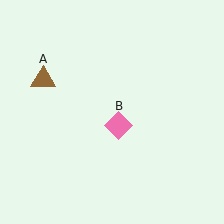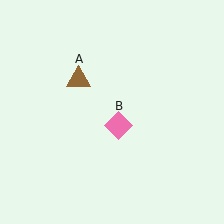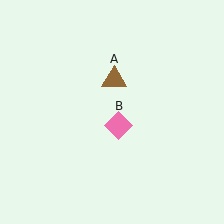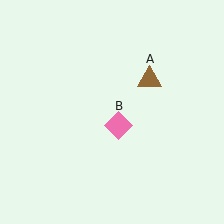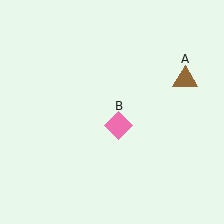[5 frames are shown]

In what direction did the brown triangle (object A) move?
The brown triangle (object A) moved right.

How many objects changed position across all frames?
1 object changed position: brown triangle (object A).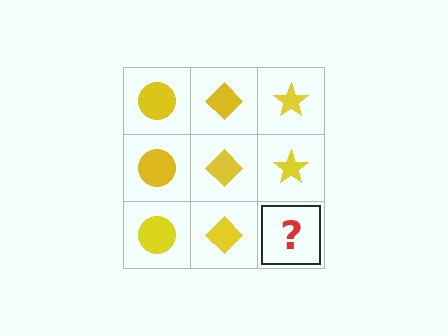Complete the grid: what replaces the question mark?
The question mark should be replaced with a yellow star.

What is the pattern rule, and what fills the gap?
The rule is that each column has a consistent shape. The gap should be filled with a yellow star.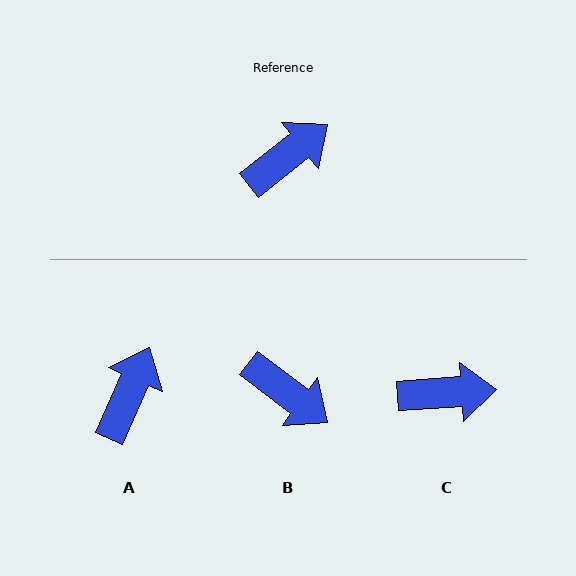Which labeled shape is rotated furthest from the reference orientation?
B, about 75 degrees away.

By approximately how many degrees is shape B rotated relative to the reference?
Approximately 75 degrees clockwise.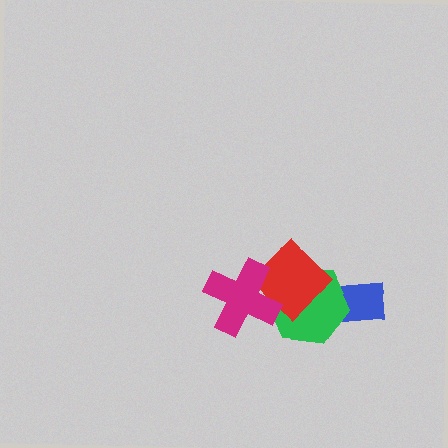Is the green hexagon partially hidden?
Yes, it is partially covered by another shape.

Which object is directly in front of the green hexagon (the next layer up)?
The red diamond is directly in front of the green hexagon.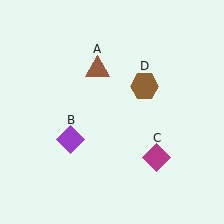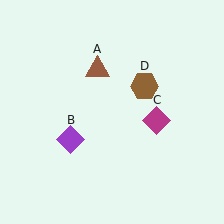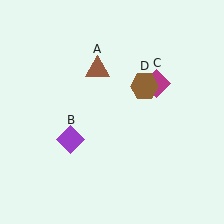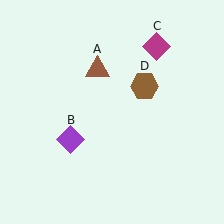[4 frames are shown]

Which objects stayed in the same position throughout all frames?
Brown triangle (object A) and purple diamond (object B) and brown hexagon (object D) remained stationary.